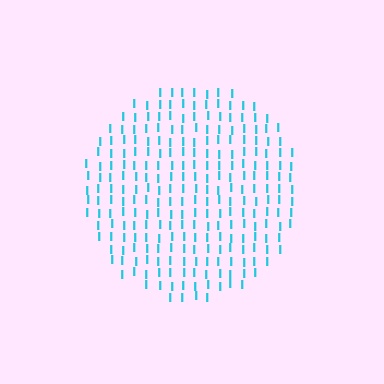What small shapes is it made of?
It is made of small letter I's.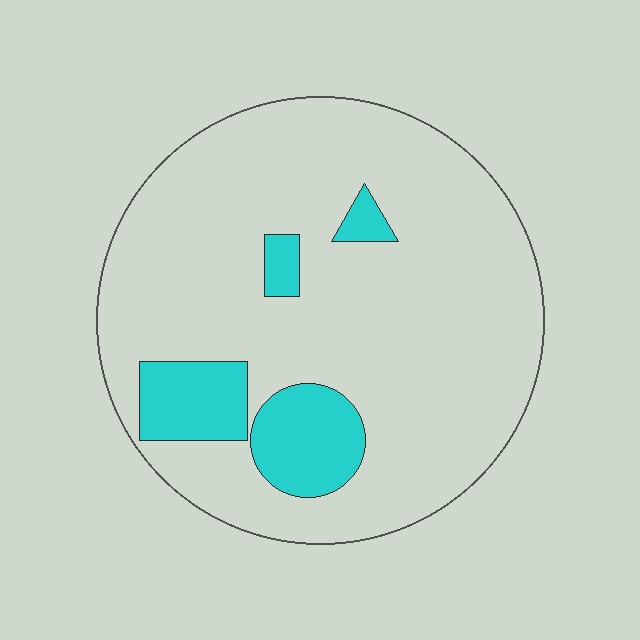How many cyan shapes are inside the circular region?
4.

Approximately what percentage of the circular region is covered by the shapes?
Approximately 15%.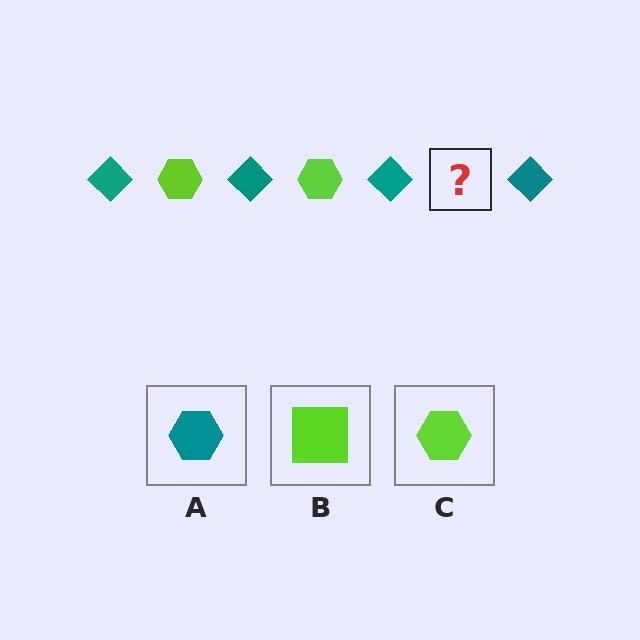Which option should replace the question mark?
Option C.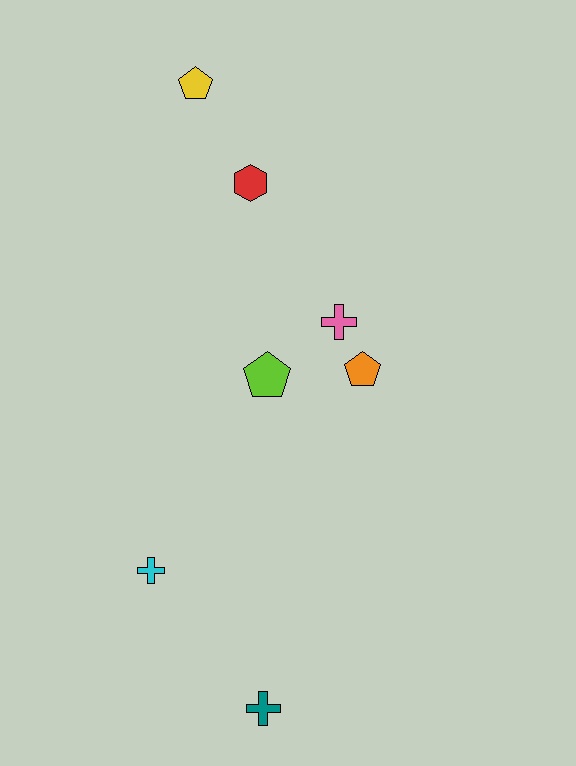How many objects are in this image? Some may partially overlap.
There are 7 objects.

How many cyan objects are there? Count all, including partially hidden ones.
There is 1 cyan object.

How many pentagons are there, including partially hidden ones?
There are 3 pentagons.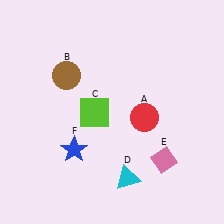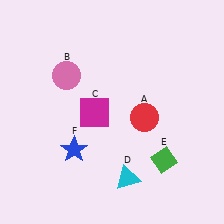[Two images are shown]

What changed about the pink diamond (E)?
In Image 1, E is pink. In Image 2, it changed to green.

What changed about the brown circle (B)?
In Image 1, B is brown. In Image 2, it changed to pink.